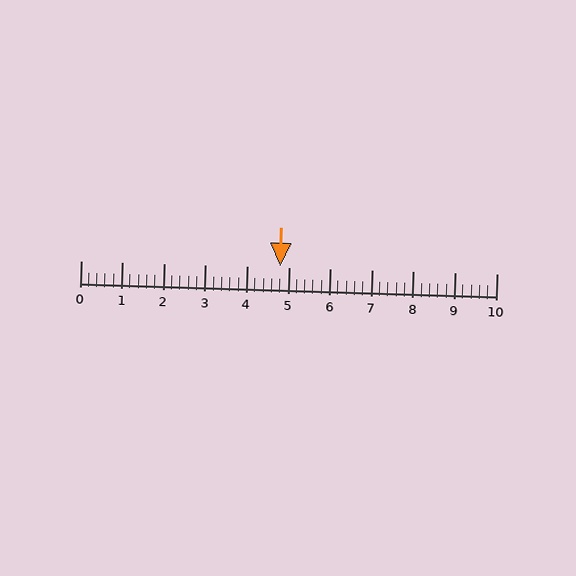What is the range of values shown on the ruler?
The ruler shows values from 0 to 10.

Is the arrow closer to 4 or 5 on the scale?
The arrow is closer to 5.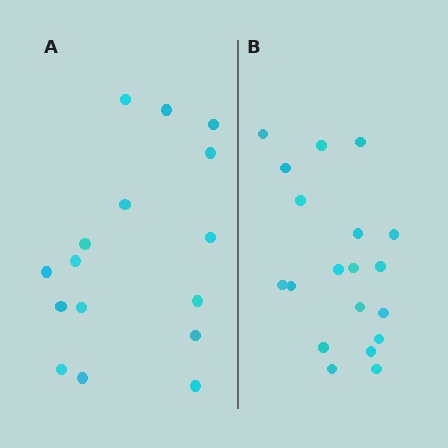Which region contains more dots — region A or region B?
Region B (the right region) has more dots.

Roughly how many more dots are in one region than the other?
Region B has just a few more — roughly 2 or 3 more dots than region A.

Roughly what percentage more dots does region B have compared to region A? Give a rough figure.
About 20% more.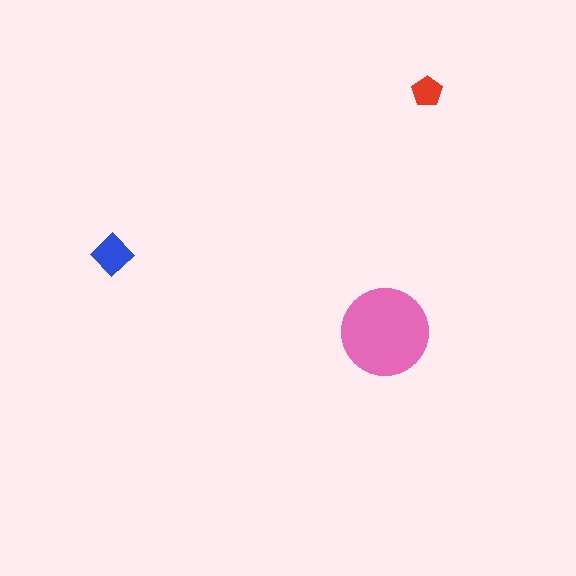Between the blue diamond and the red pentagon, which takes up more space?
The blue diamond.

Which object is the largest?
The pink circle.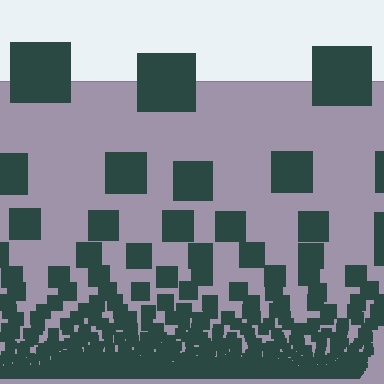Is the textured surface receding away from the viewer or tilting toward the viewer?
The surface appears to tilt toward the viewer. Texture elements get larger and sparser toward the top.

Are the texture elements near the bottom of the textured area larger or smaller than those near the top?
Smaller. The gradient is inverted — elements near the bottom are smaller and denser.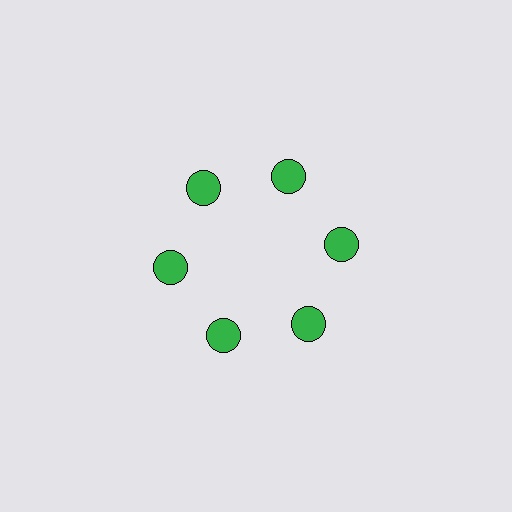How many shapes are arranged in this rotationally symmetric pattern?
There are 6 shapes, arranged in 6 groups of 1.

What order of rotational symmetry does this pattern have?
This pattern has 6-fold rotational symmetry.